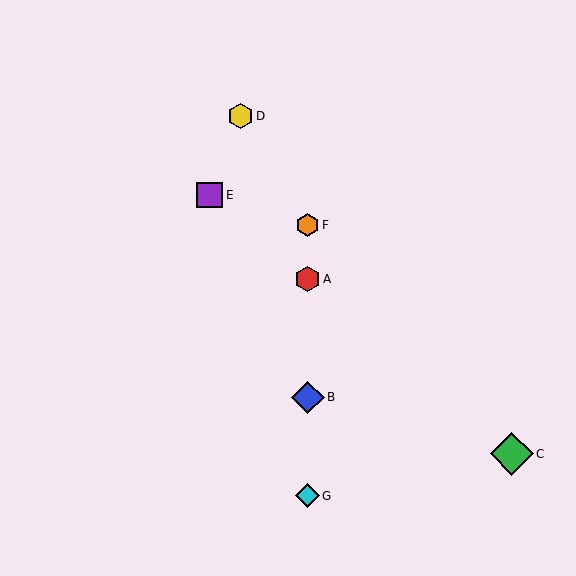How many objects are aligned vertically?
4 objects (A, B, F, G) are aligned vertically.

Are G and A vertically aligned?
Yes, both are at x≈308.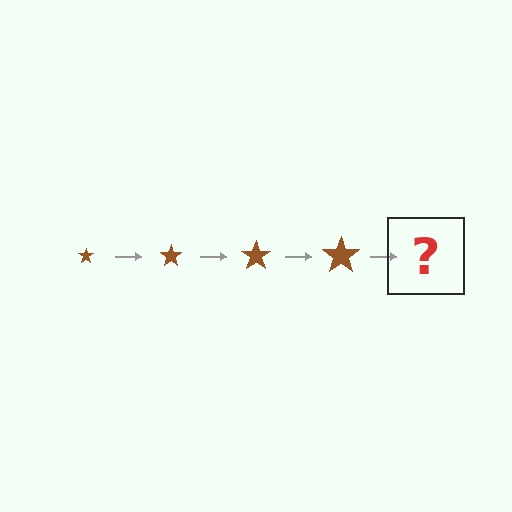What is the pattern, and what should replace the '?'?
The pattern is that the star gets progressively larger each step. The '?' should be a brown star, larger than the previous one.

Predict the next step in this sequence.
The next step is a brown star, larger than the previous one.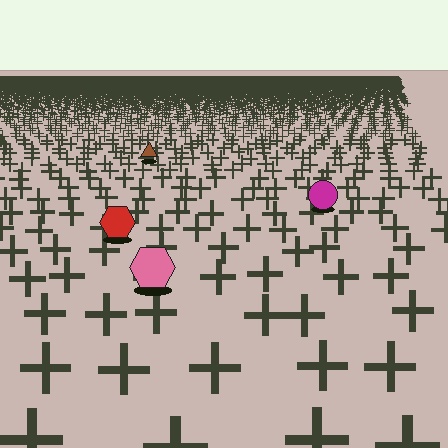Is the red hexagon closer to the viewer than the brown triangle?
Yes. The red hexagon is closer — you can tell from the texture gradient: the ground texture is coarser near it.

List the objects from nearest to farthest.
From nearest to farthest: the pink hexagon, the red hexagon, the magenta circle, the brown triangle.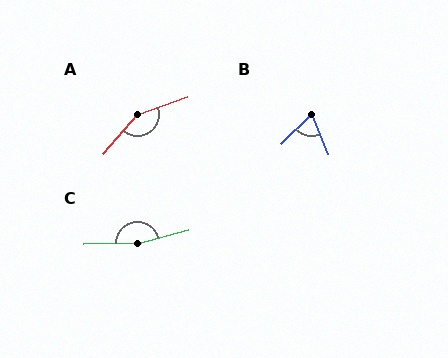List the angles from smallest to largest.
B (67°), A (151°), C (166°).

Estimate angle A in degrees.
Approximately 151 degrees.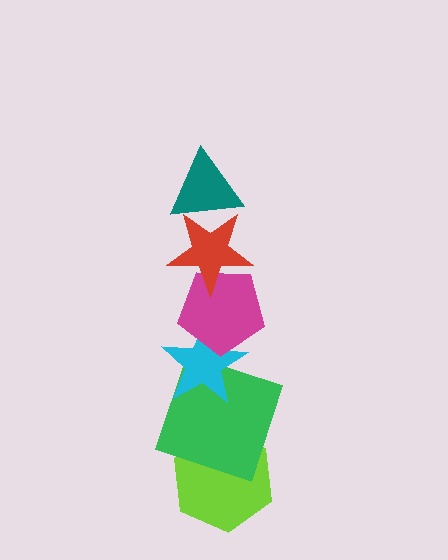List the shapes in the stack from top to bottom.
From top to bottom: the teal triangle, the red star, the magenta pentagon, the cyan star, the green square, the lime hexagon.